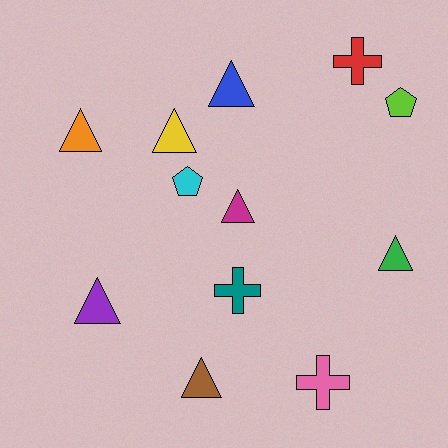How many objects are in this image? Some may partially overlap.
There are 12 objects.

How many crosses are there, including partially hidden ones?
There are 3 crosses.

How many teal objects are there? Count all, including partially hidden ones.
There is 1 teal object.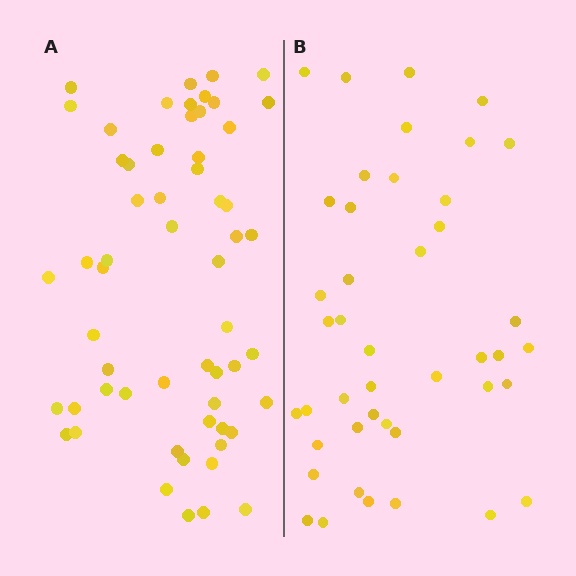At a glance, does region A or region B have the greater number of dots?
Region A (the left region) has more dots.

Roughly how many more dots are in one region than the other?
Region A has approximately 15 more dots than region B.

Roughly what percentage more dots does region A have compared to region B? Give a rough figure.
About 35% more.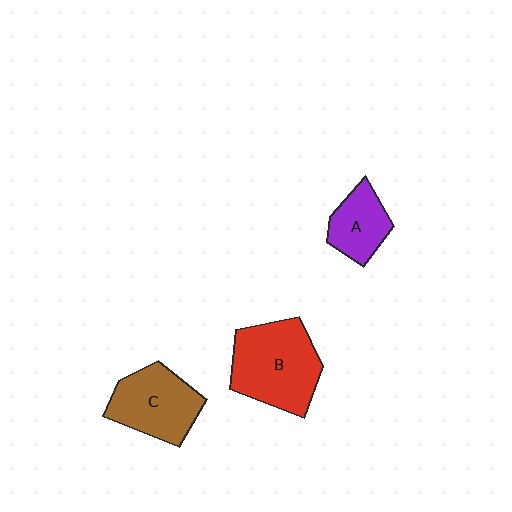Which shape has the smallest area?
Shape A (purple).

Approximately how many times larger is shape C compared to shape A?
Approximately 1.5 times.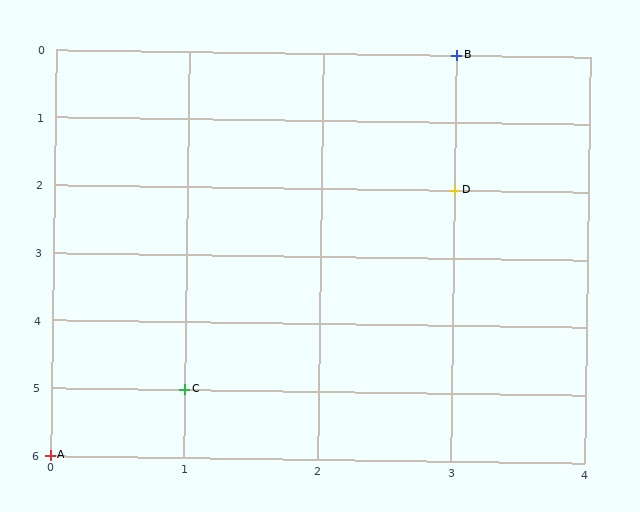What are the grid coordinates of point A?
Point A is at grid coordinates (0, 6).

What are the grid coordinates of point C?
Point C is at grid coordinates (1, 5).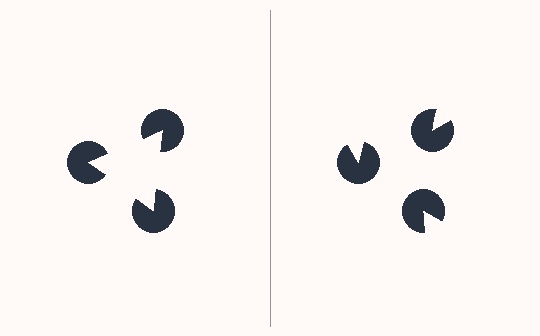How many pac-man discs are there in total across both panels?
6 — 3 on each side.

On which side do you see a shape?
An illusory triangle appears on the left side. On the right side the wedge cuts are rotated, so no coherent shape forms.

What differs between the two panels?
The pac-man discs are positioned identically on both sides; only the wedge orientations differ. On the left they align to a triangle; on the right they are misaligned.